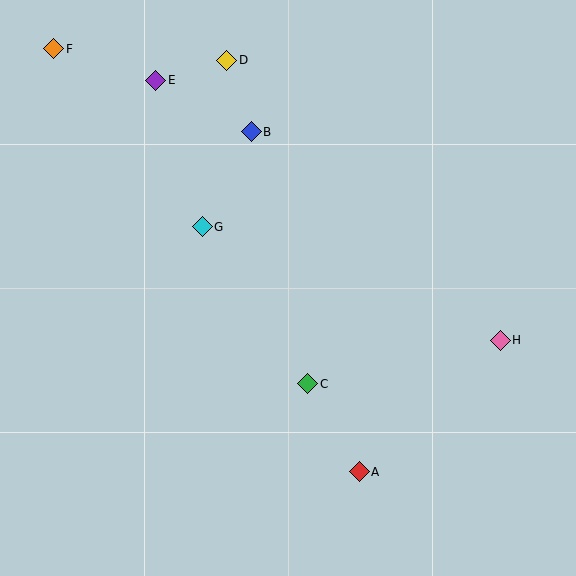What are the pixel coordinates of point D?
Point D is at (227, 60).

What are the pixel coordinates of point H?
Point H is at (500, 340).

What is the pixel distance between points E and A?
The distance between E and A is 441 pixels.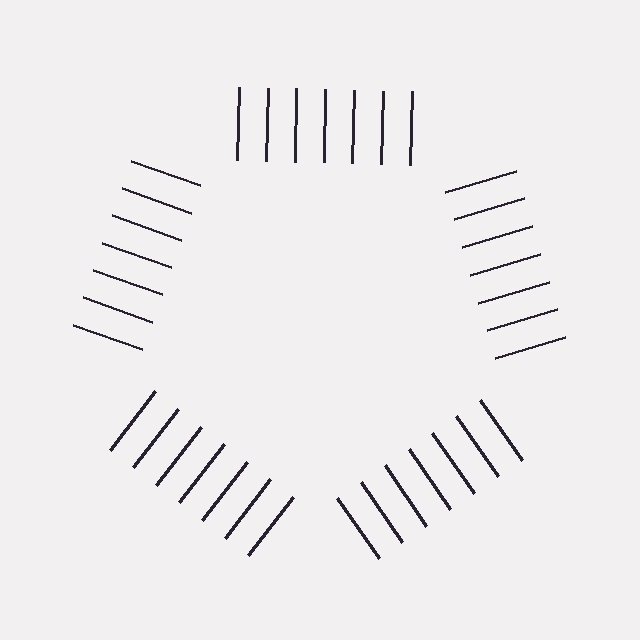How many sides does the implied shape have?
5 sides — the line-ends trace a pentagon.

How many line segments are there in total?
35 — 7 along each of the 5 edges.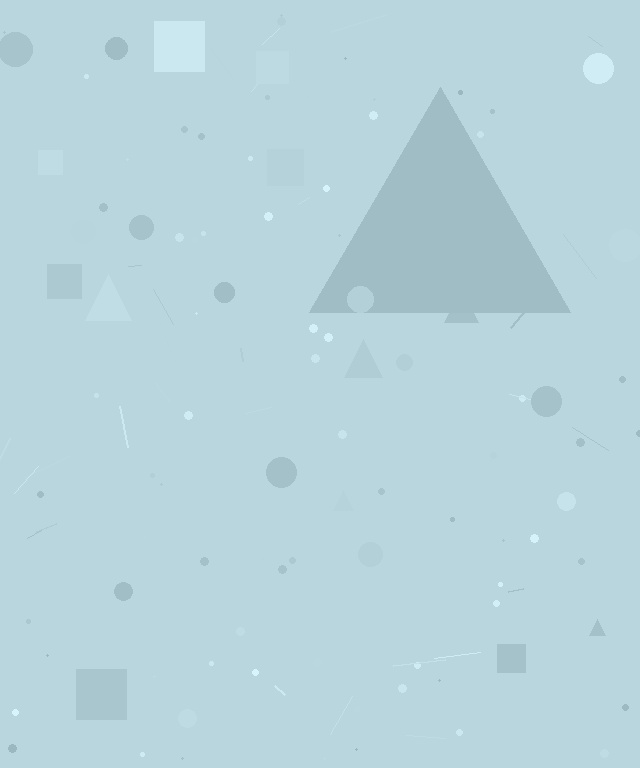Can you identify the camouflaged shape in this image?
The camouflaged shape is a triangle.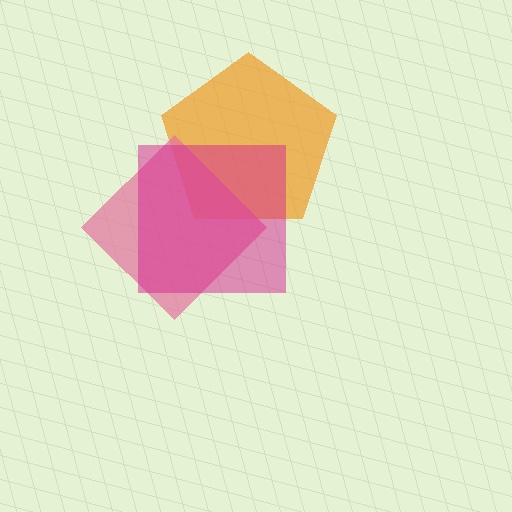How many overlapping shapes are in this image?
There are 3 overlapping shapes in the image.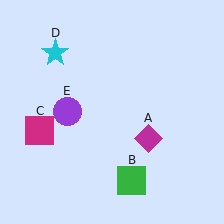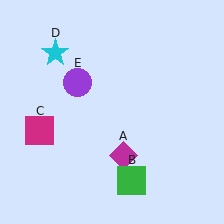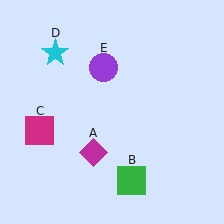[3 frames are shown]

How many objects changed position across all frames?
2 objects changed position: magenta diamond (object A), purple circle (object E).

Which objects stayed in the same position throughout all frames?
Green square (object B) and magenta square (object C) and cyan star (object D) remained stationary.